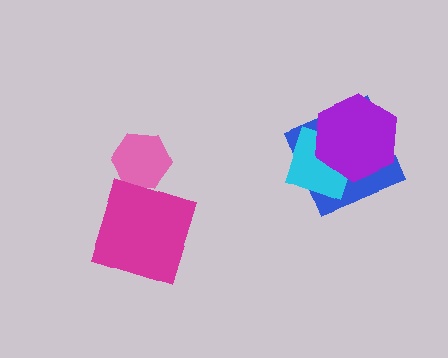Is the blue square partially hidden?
Yes, it is partially covered by another shape.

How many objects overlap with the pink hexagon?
0 objects overlap with the pink hexagon.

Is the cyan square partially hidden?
Yes, it is partially covered by another shape.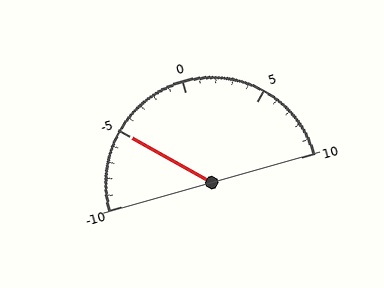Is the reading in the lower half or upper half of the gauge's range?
The reading is in the lower half of the range (-10 to 10).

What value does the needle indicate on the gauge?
The needle indicates approximately -5.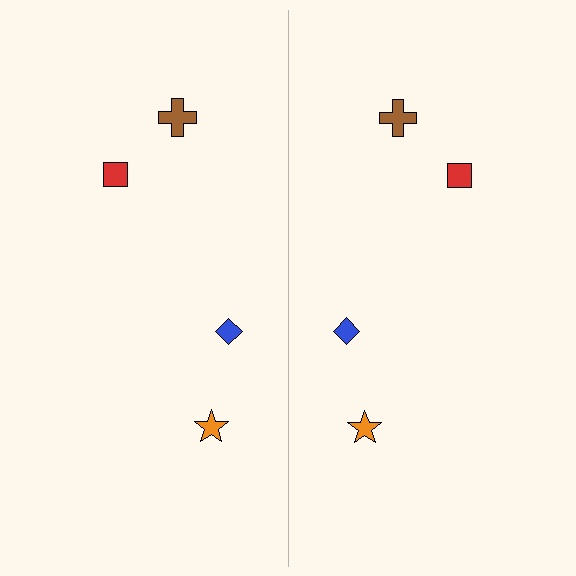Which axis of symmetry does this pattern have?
The pattern has a vertical axis of symmetry running through the center of the image.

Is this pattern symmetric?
Yes, this pattern has bilateral (reflection) symmetry.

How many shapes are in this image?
There are 8 shapes in this image.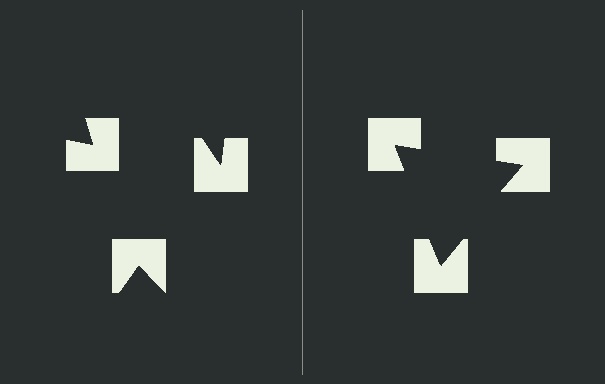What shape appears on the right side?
An illusory triangle.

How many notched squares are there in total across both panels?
6 — 3 on each side.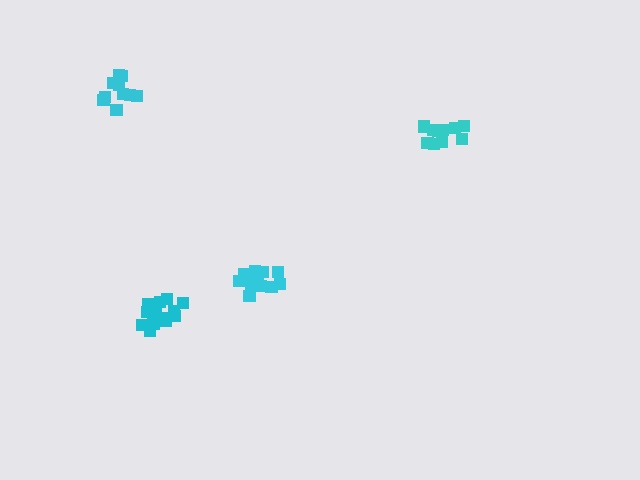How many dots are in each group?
Group 1: 16 dots, Group 2: 14 dots, Group 3: 11 dots, Group 4: 10 dots (51 total).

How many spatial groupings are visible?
There are 4 spatial groupings.